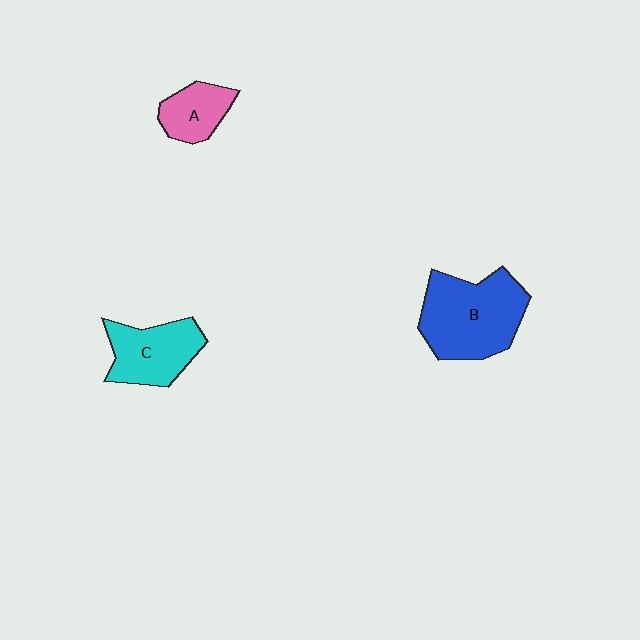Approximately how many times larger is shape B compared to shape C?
Approximately 1.5 times.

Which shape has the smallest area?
Shape A (pink).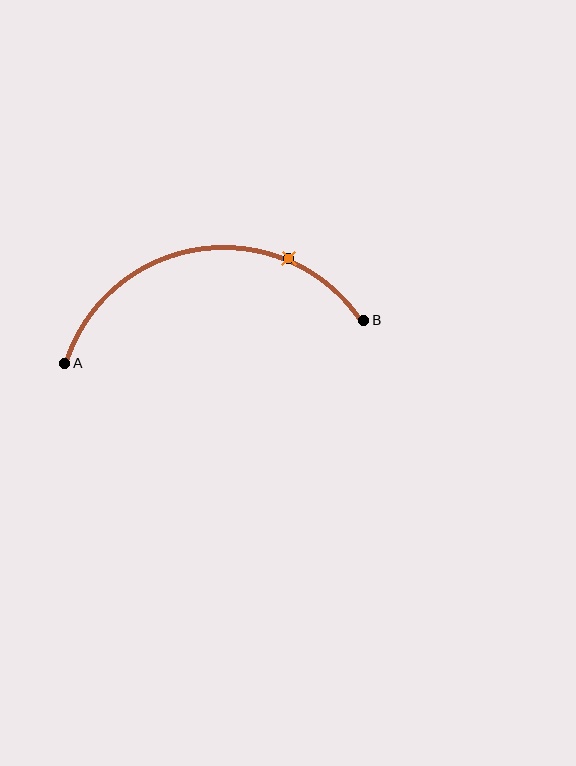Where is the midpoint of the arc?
The arc midpoint is the point on the curve farthest from the straight line joining A and B. It sits above that line.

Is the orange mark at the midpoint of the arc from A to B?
No. The orange mark lies on the arc but is closer to endpoint B. The arc midpoint would be at the point on the curve equidistant along the arc from both A and B.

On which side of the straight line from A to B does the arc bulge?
The arc bulges above the straight line connecting A and B.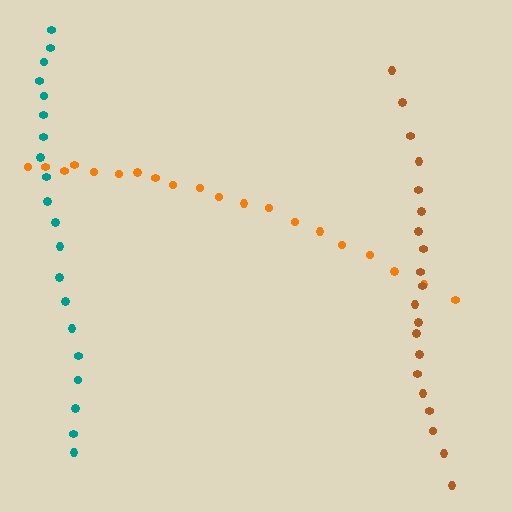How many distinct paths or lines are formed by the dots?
There are 3 distinct paths.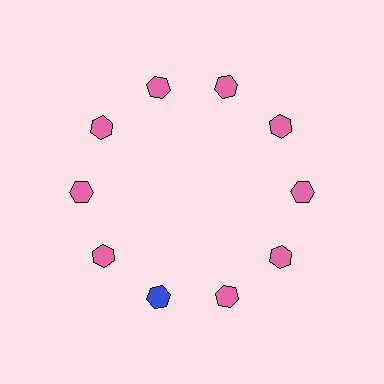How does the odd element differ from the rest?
It has a different color: blue instead of pink.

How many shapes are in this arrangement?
There are 10 shapes arranged in a ring pattern.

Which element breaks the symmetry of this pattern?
The blue hexagon at roughly the 7 o'clock position breaks the symmetry. All other shapes are pink hexagons.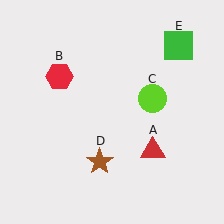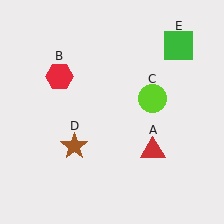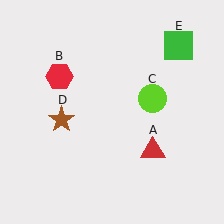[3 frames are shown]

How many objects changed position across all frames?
1 object changed position: brown star (object D).